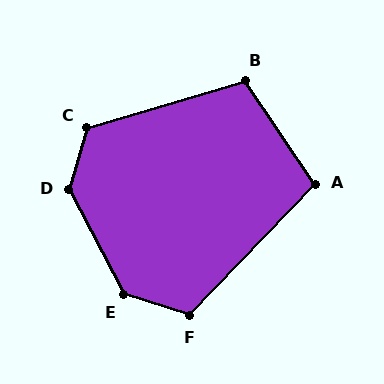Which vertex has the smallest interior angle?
A, at approximately 102 degrees.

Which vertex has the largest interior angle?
D, at approximately 136 degrees.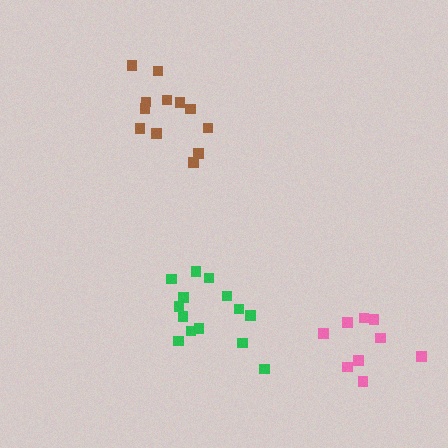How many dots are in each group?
Group 1: 14 dots, Group 2: 12 dots, Group 3: 9 dots (35 total).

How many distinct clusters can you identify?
There are 3 distinct clusters.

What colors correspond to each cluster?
The clusters are colored: green, brown, pink.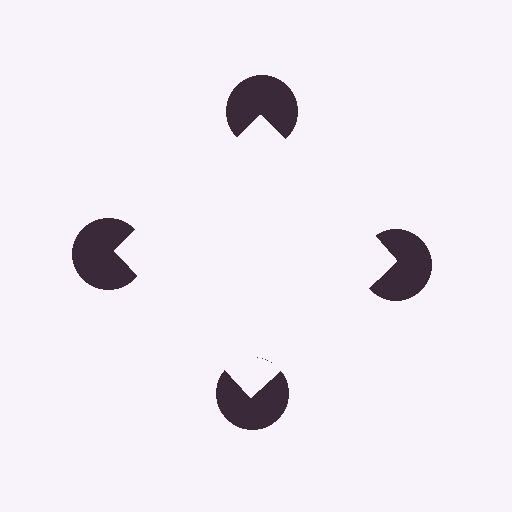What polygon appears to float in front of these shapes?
An illusory square — its edges are inferred from the aligned wedge cuts in the pac-man discs, not physically drawn.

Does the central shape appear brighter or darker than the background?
It typically appears slightly brighter than the background, even though no actual brightness change is drawn.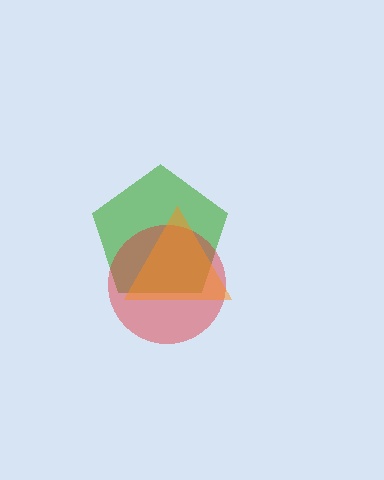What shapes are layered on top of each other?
The layered shapes are: a green pentagon, a red circle, an orange triangle.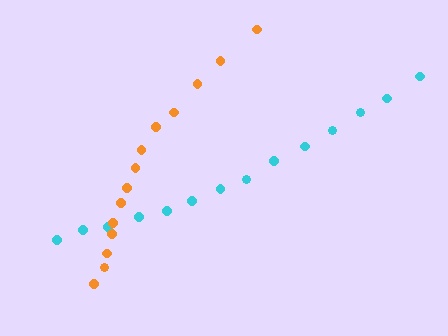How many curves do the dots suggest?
There are 2 distinct paths.